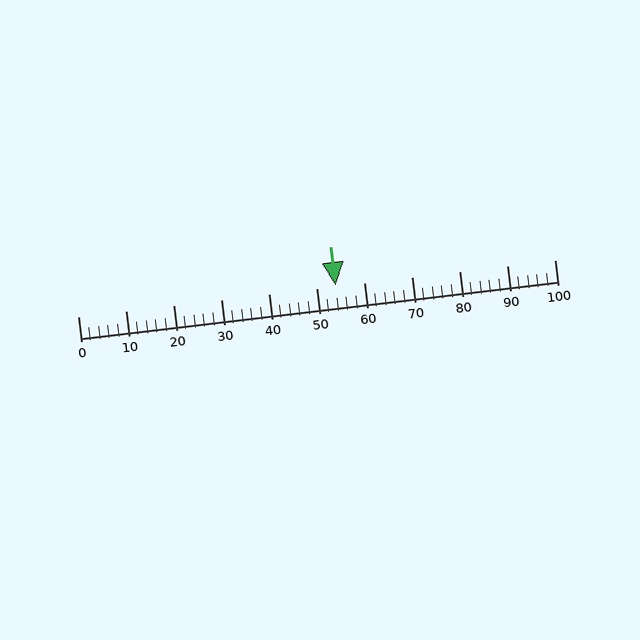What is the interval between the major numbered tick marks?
The major tick marks are spaced 10 units apart.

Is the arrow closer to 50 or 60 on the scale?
The arrow is closer to 50.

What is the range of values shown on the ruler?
The ruler shows values from 0 to 100.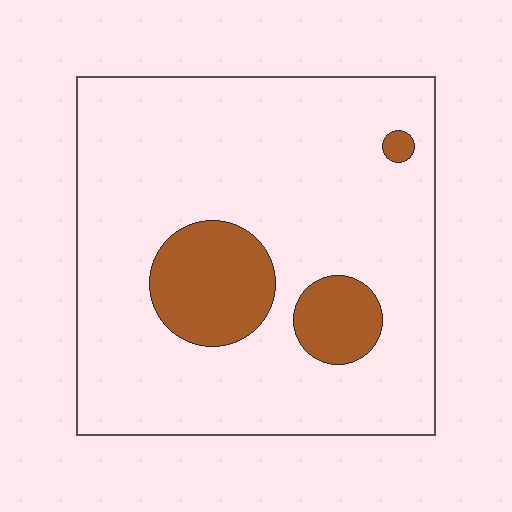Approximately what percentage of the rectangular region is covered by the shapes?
Approximately 15%.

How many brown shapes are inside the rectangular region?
3.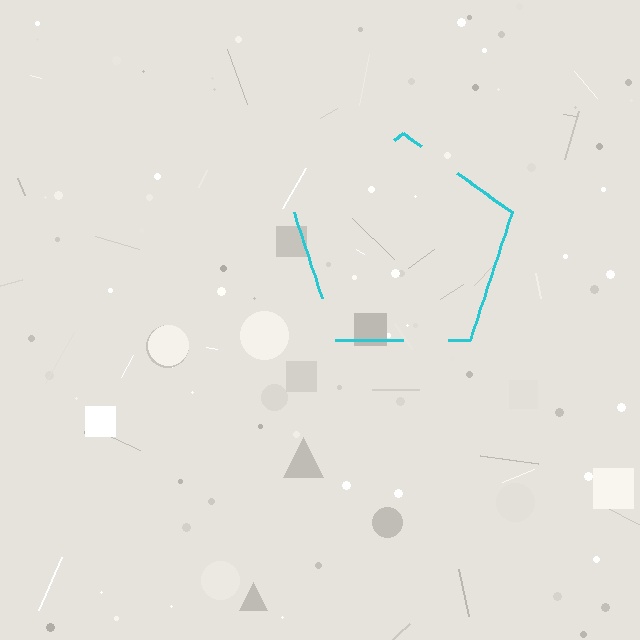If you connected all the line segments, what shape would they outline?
They would outline a pentagon.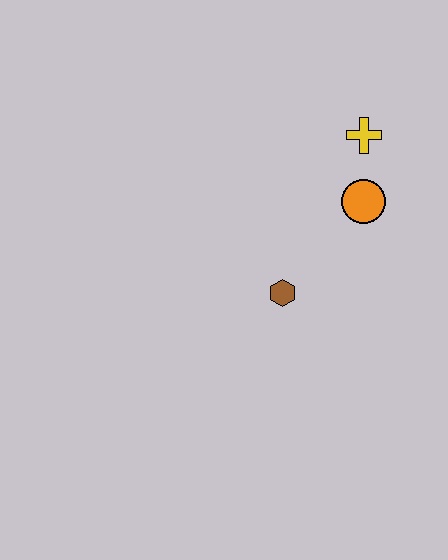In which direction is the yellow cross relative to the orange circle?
The yellow cross is above the orange circle.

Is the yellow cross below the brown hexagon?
No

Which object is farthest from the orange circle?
The brown hexagon is farthest from the orange circle.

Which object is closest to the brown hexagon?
The orange circle is closest to the brown hexagon.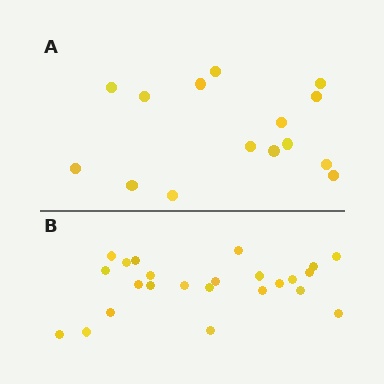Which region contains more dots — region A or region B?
Region B (the bottom region) has more dots.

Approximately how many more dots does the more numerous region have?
Region B has roughly 8 or so more dots than region A.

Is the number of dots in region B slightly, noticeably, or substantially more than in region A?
Region B has substantially more. The ratio is roughly 1.6 to 1.